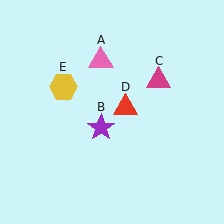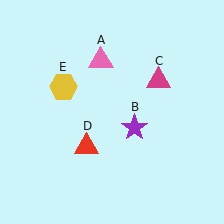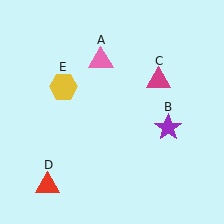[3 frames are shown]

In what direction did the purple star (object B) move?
The purple star (object B) moved right.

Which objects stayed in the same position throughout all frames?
Pink triangle (object A) and magenta triangle (object C) and yellow hexagon (object E) remained stationary.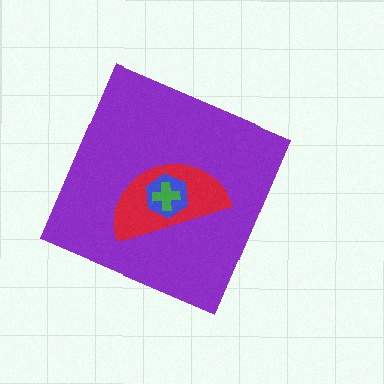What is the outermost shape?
The purple diamond.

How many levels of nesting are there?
4.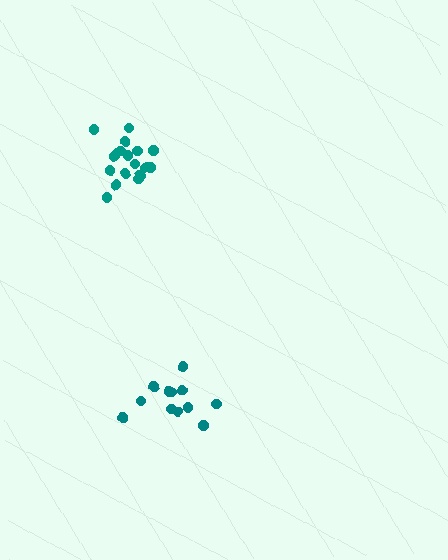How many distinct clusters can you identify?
There are 2 distinct clusters.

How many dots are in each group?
Group 1: 12 dots, Group 2: 18 dots (30 total).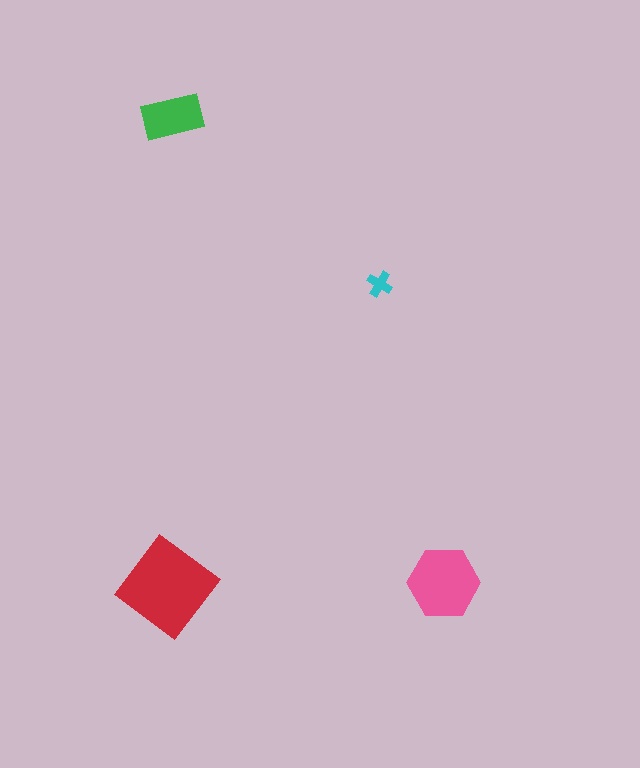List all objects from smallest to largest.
The cyan cross, the green rectangle, the pink hexagon, the red diamond.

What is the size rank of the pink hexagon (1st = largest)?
2nd.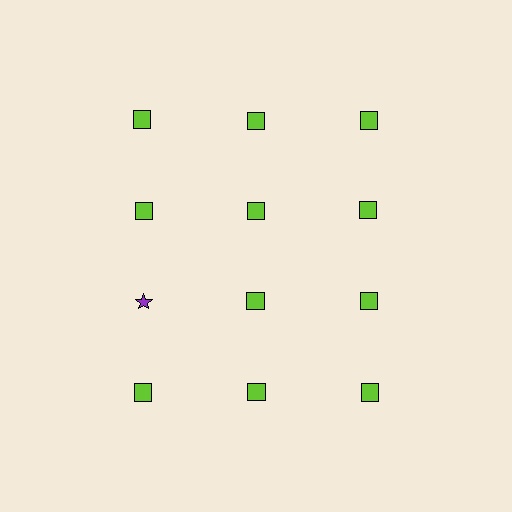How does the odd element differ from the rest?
It differs in both color (purple instead of lime) and shape (star instead of square).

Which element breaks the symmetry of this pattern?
The purple star in the third row, leftmost column breaks the symmetry. All other shapes are lime squares.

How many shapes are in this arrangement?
There are 12 shapes arranged in a grid pattern.